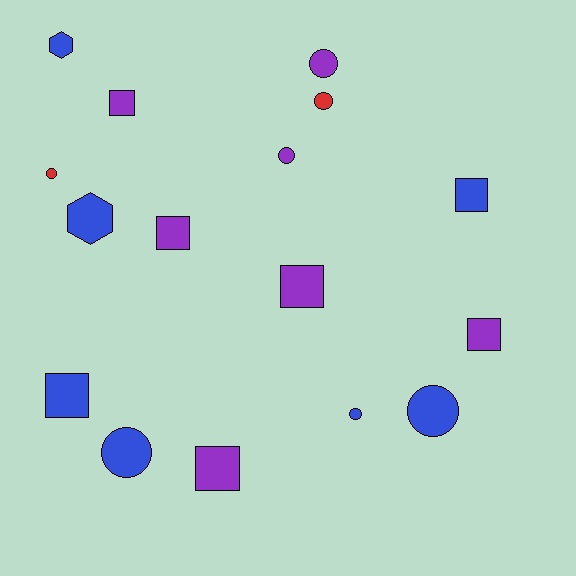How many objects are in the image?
There are 16 objects.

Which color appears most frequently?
Blue, with 7 objects.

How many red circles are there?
There are 2 red circles.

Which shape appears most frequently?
Square, with 7 objects.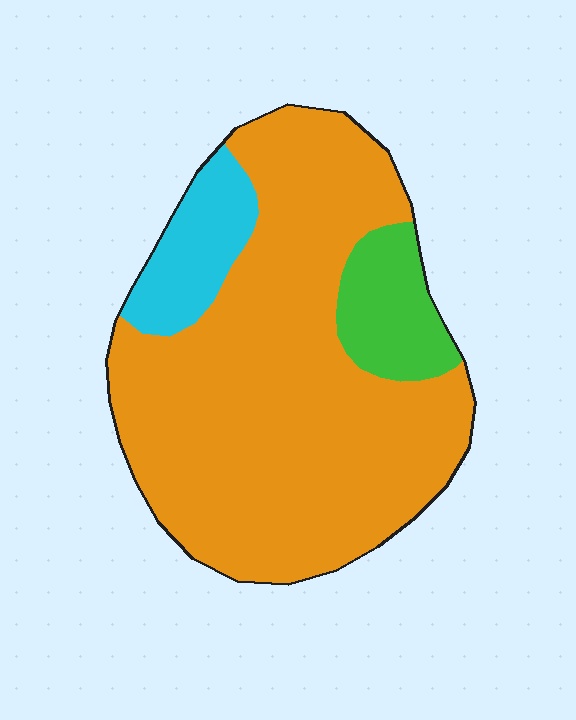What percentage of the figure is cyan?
Cyan covers roughly 10% of the figure.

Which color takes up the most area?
Orange, at roughly 80%.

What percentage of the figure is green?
Green takes up about one tenth (1/10) of the figure.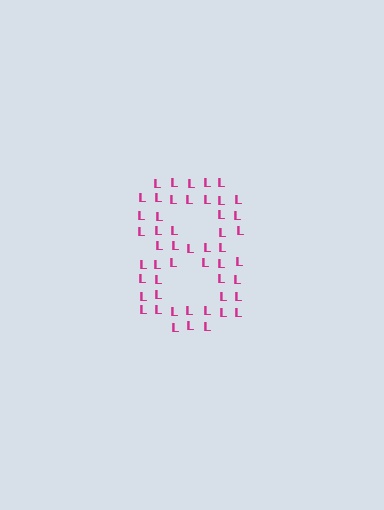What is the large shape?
The large shape is the digit 8.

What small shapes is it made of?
It is made of small letter L's.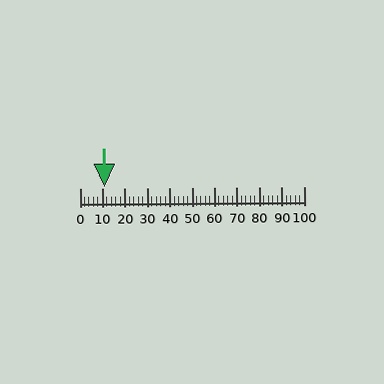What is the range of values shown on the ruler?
The ruler shows values from 0 to 100.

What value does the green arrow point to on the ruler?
The green arrow points to approximately 11.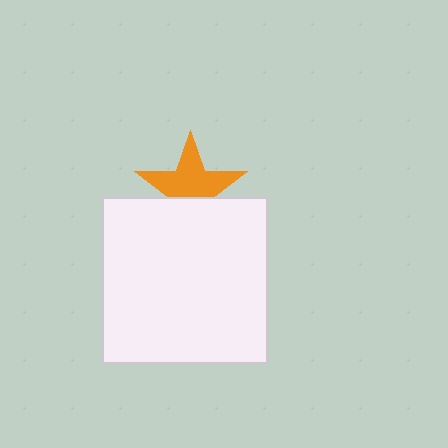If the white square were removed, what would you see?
You would see the complete orange star.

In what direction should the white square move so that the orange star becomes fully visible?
The white square should move down. That is the shortest direction to clear the overlap and leave the orange star fully visible.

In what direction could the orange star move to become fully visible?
The orange star could move up. That would shift it out from behind the white square entirely.